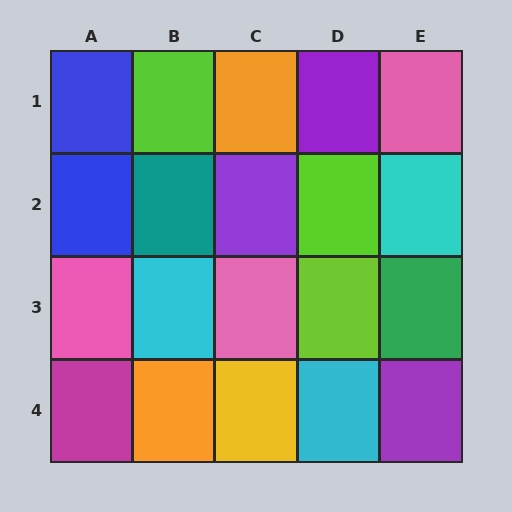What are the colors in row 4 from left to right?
Magenta, orange, yellow, cyan, purple.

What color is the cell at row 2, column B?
Teal.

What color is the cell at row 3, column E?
Green.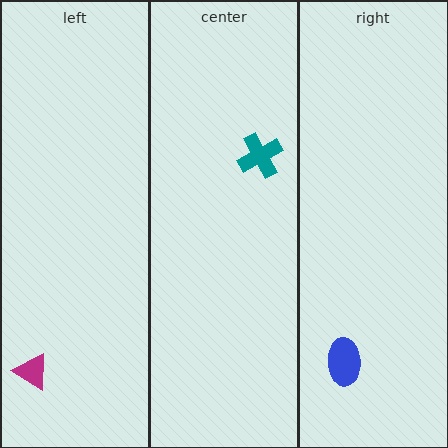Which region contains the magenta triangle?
The left region.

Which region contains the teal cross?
The center region.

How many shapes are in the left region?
1.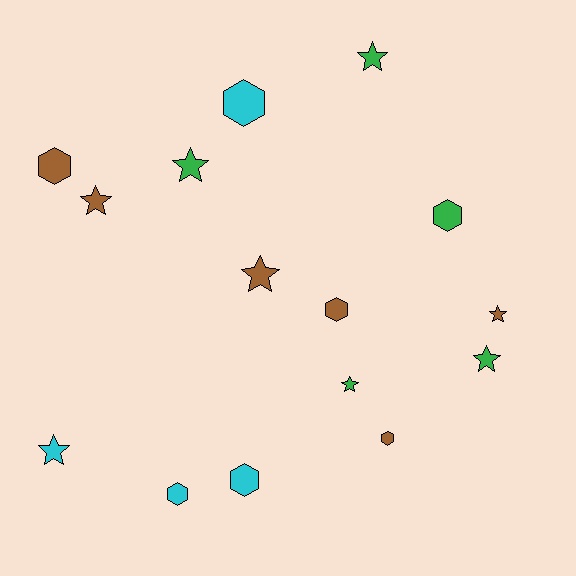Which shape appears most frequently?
Star, with 8 objects.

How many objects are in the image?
There are 15 objects.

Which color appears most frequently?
Brown, with 6 objects.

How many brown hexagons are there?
There are 3 brown hexagons.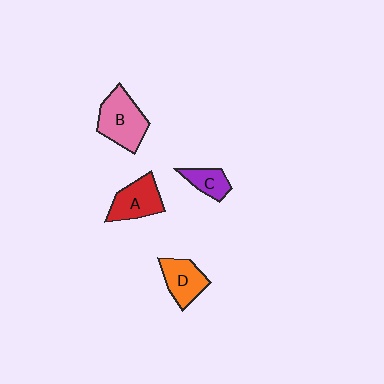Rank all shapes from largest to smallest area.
From largest to smallest: B (pink), A (red), D (orange), C (purple).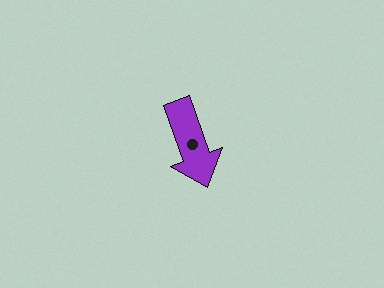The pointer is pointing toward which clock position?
Roughly 5 o'clock.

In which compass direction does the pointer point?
South.